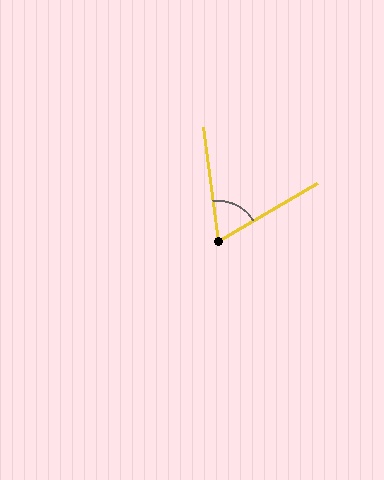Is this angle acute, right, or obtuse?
It is acute.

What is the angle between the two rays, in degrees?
Approximately 67 degrees.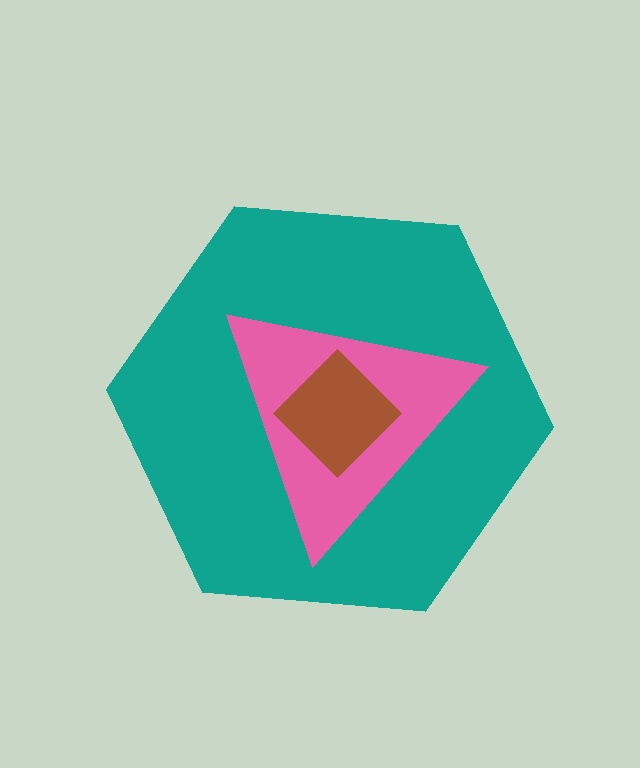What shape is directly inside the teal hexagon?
The pink triangle.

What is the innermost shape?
The brown diamond.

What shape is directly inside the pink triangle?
The brown diamond.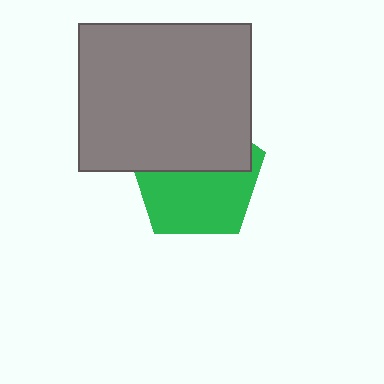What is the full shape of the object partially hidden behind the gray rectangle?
The partially hidden object is a green pentagon.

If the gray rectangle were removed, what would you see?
You would see the complete green pentagon.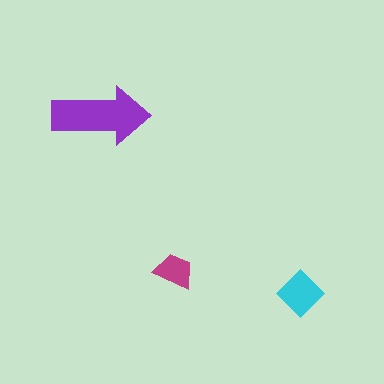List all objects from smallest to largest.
The magenta trapezoid, the cyan diamond, the purple arrow.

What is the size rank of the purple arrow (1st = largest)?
1st.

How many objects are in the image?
There are 3 objects in the image.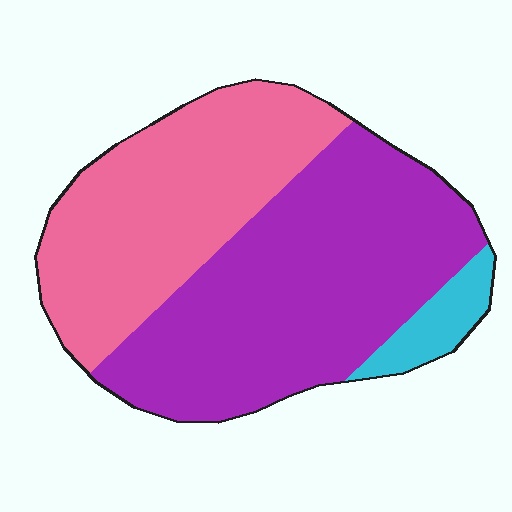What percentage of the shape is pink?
Pink takes up between a quarter and a half of the shape.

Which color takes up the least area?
Cyan, at roughly 5%.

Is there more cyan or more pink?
Pink.